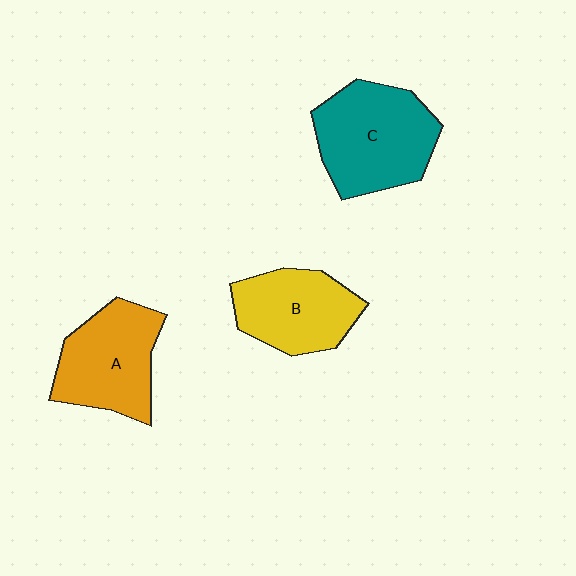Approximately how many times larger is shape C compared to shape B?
Approximately 1.3 times.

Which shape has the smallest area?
Shape B (yellow).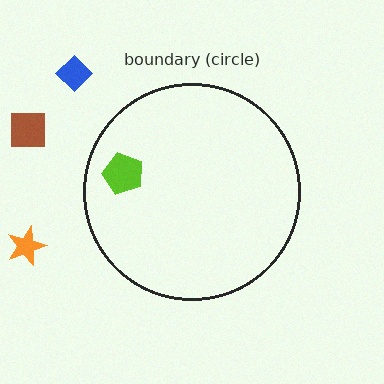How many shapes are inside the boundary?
1 inside, 3 outside.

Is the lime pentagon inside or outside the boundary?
Inside.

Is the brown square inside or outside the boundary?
Outside.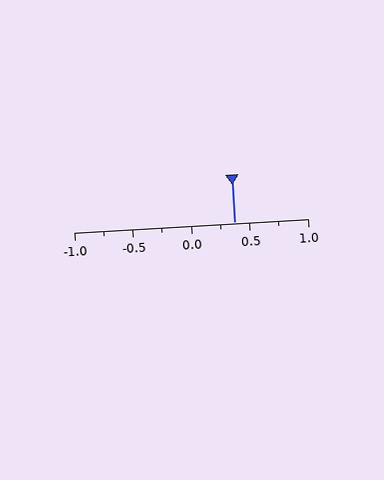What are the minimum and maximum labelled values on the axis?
The axis runs from -1.0 to 1.0.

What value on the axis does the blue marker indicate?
The marker indicates approximately 0.38.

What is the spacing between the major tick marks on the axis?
The major ticks are spaced 0.5 apart.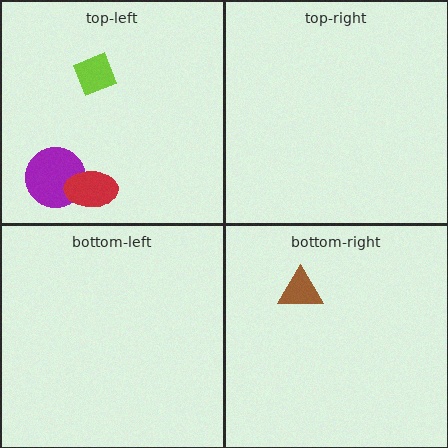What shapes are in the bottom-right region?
The brown triangle.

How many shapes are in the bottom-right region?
1.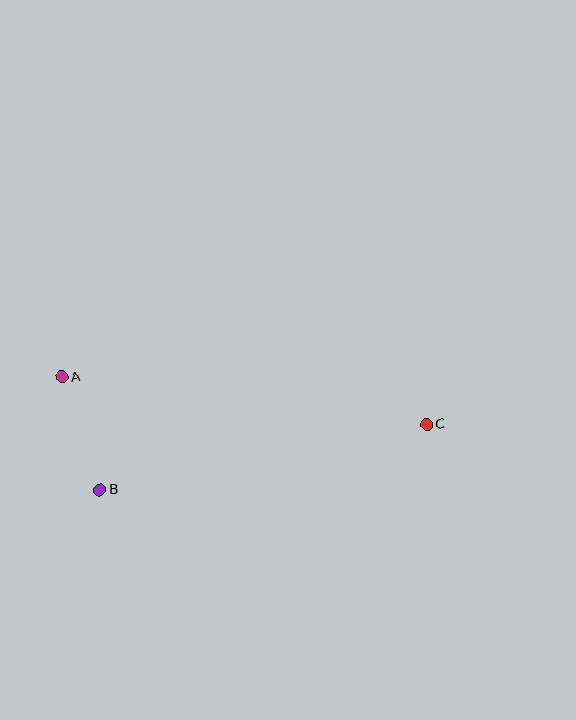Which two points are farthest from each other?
Points A and C are farthest from each other.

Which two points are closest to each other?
Points A and B are closest to each other.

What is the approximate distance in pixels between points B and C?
The distance between B and C is approximately 333 pixels.